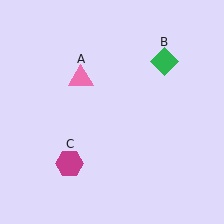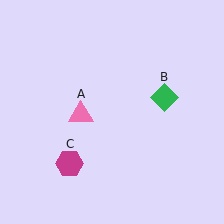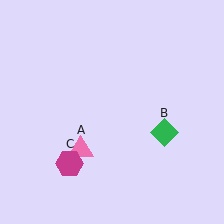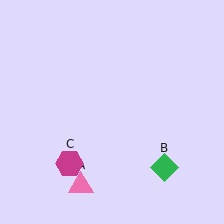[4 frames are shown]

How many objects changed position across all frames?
2 objects changed position: pink triangle (object A), green diamond (object B).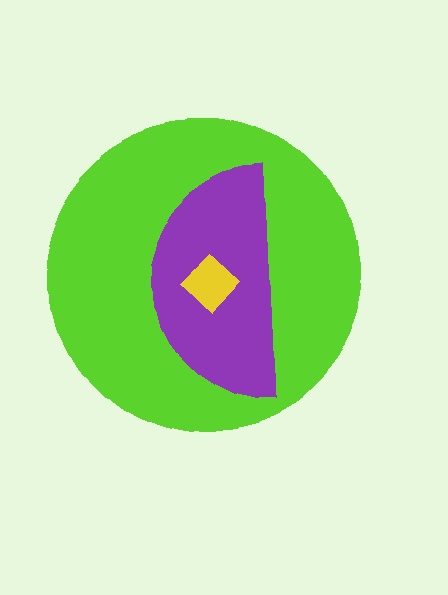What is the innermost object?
The yellow diamond.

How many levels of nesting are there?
3.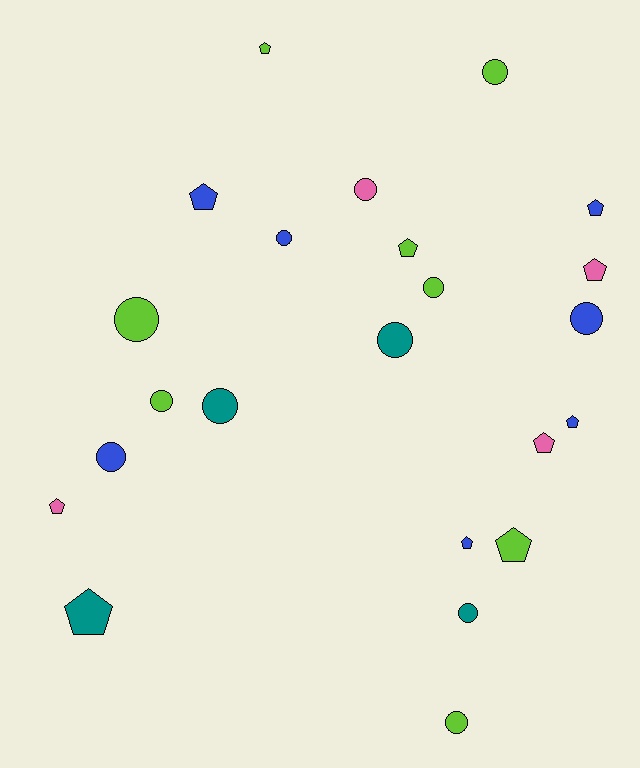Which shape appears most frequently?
Circle, with 12 objects.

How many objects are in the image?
There are 23 objects.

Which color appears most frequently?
Lime, with 8 objects.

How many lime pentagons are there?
There are 3 lime pentagons.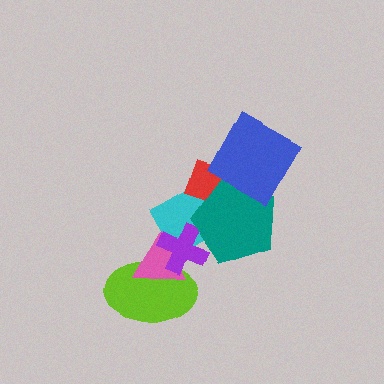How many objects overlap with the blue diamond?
3 objects overlap with the blue diamond.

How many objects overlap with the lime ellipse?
2 objects overlap with the lime ellipse.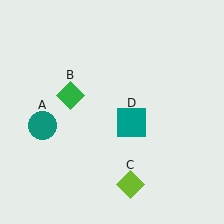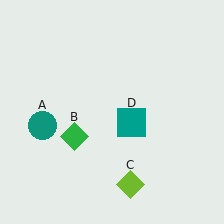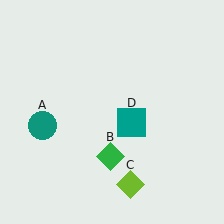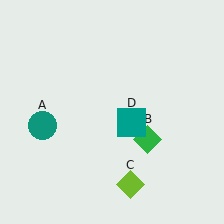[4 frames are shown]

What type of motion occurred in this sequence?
The green diamond (object B) rotated counterclockwise around the center of the scene.